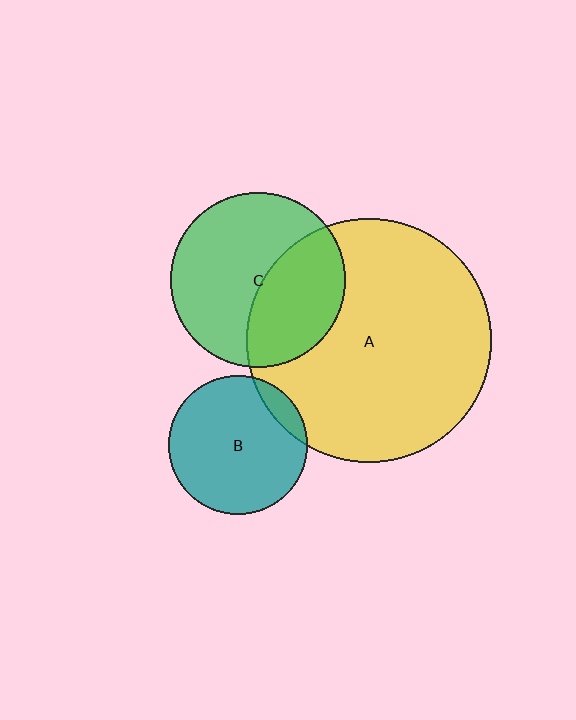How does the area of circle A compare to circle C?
Approximately 2.0 times.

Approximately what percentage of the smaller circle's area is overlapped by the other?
Approximately 40%.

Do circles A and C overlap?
Yes.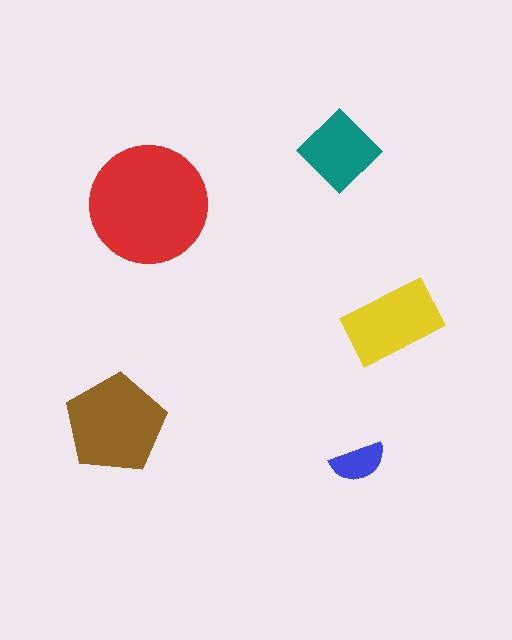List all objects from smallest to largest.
The blue semicircle, the teal diamond, the yellow rectangle, the brown pentagon, the red circle.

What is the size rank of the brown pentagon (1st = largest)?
2nd.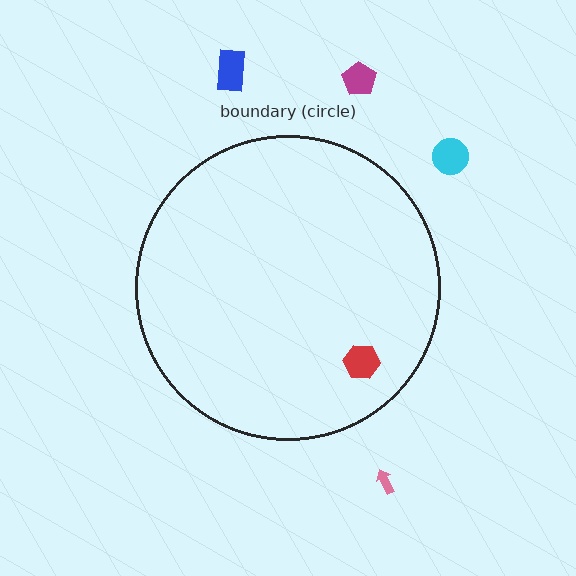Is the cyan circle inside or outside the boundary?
Outside.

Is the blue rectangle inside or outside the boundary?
Outside.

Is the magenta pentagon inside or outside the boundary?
Outside.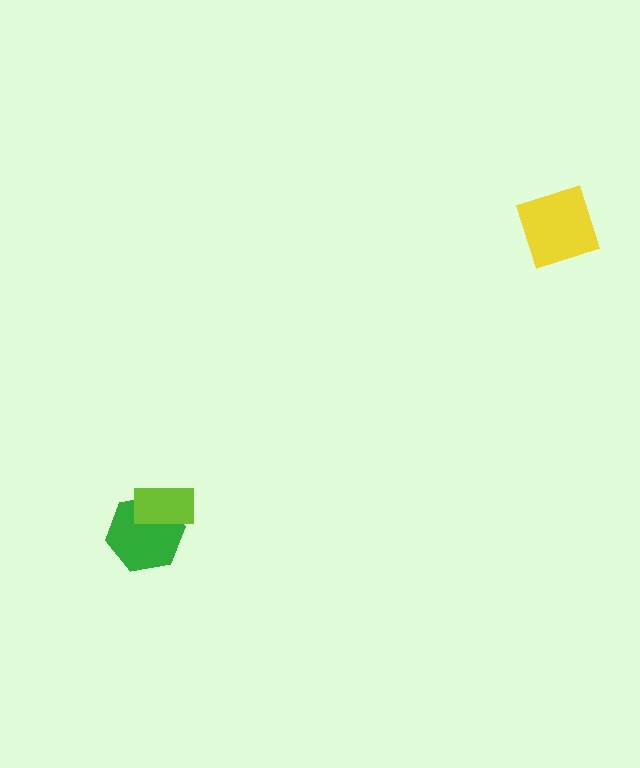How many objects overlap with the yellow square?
0 objects overlap with the yellow square.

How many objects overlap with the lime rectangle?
1 object overlaps with the lime rectangle.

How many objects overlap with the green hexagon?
1 object overlaps with the green hexagon.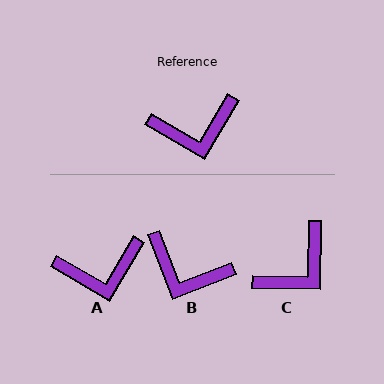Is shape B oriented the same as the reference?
No, it is off by about 39 degrees.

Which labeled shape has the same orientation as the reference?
A.